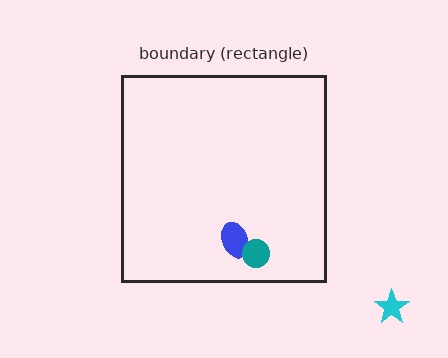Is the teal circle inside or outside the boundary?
Inside.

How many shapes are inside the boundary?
2 inside, 1 outside.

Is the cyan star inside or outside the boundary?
Outside.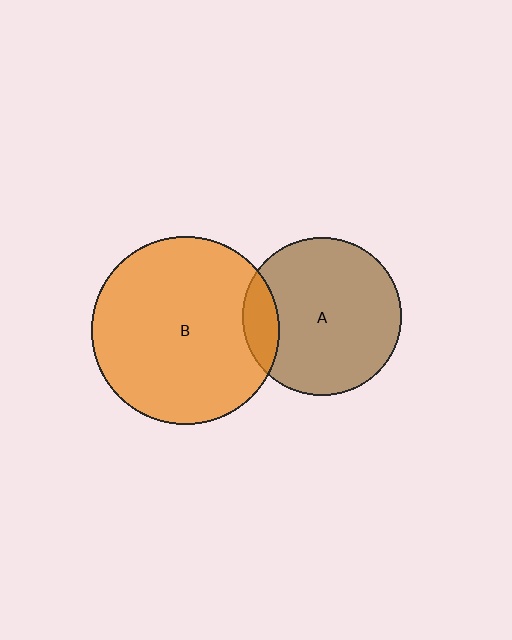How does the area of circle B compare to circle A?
Approximately 1.4 times.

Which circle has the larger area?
Circle B (orange).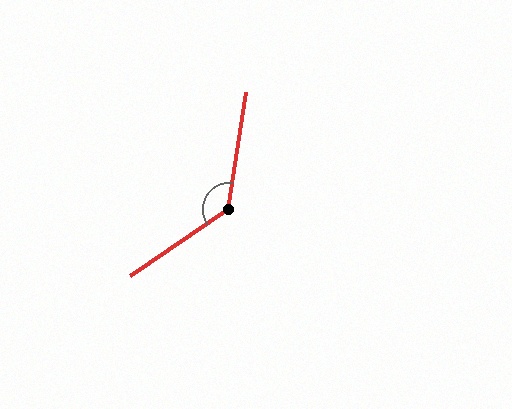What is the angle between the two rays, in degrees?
Approximately 133 degrees.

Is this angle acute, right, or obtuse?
It is obtuse.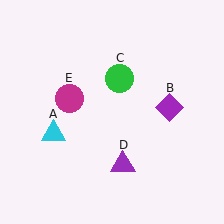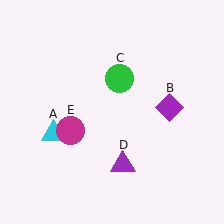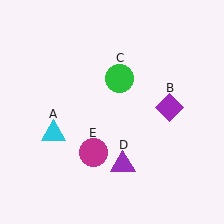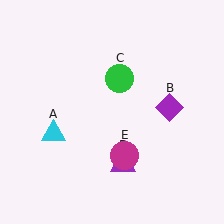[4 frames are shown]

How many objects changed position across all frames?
1 object changed position: magenta circle (object E).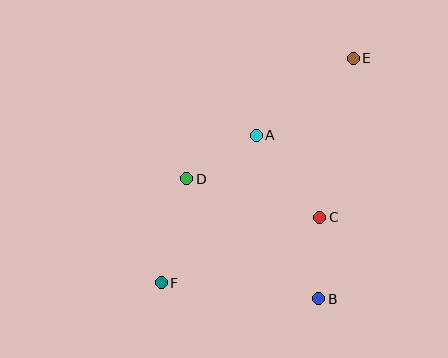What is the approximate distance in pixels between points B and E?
The distance between B and E is approximately 243 pixels.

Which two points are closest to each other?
Points B and C are closest to each other.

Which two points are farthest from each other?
Points E and F are farthest from each other.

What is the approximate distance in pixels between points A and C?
The distance between A and C is approximately 104 pixels.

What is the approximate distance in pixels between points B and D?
The distance between B and D is approximately 178 pixels.